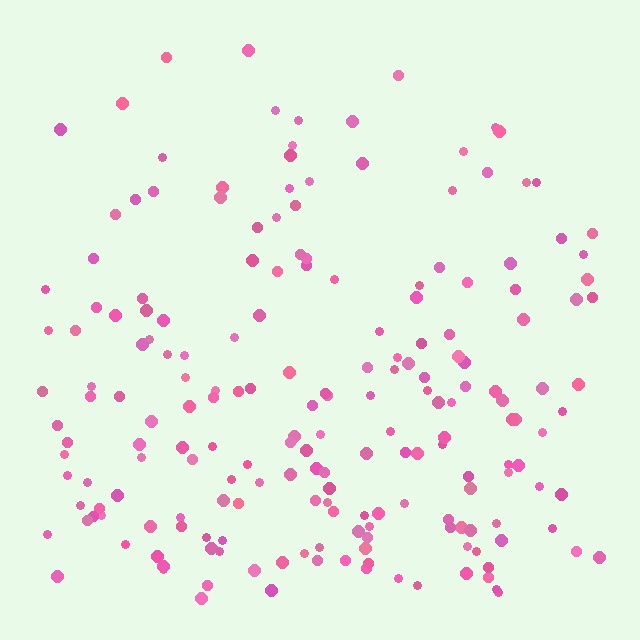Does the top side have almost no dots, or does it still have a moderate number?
Still a moderate number, just noticeably fewer than the bottom.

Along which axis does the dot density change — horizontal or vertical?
Vertical.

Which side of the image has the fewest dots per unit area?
The top.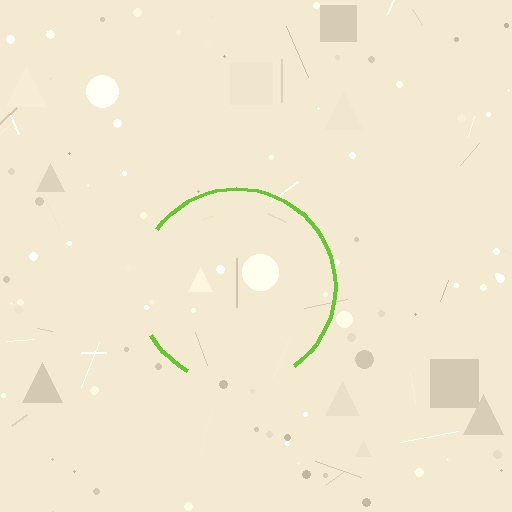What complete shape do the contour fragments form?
The contour fragments form a circle.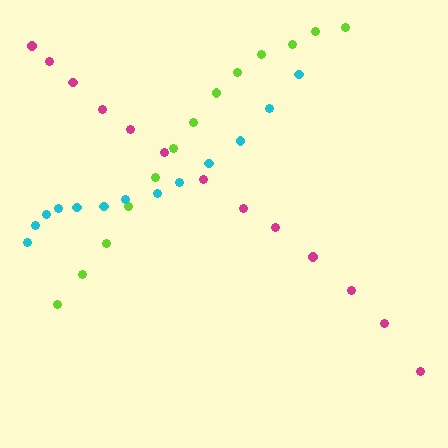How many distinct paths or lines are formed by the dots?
There are 3 distinct paths.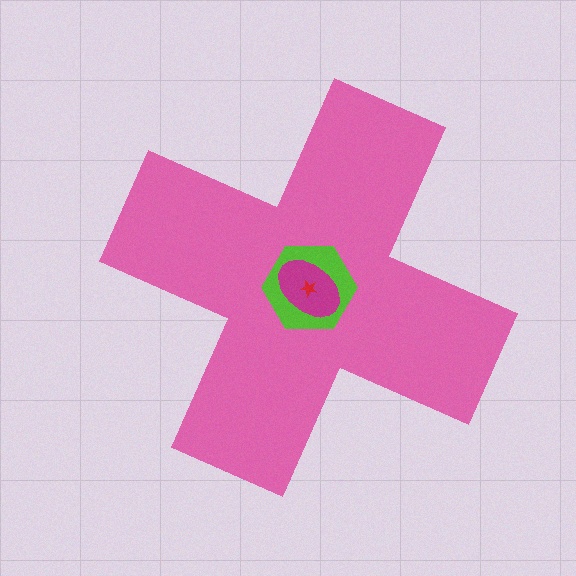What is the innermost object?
The red star.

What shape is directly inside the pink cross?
The lime hexagon.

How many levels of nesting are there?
4.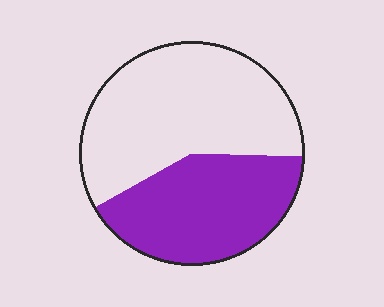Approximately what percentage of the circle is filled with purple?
Approximately 40%.